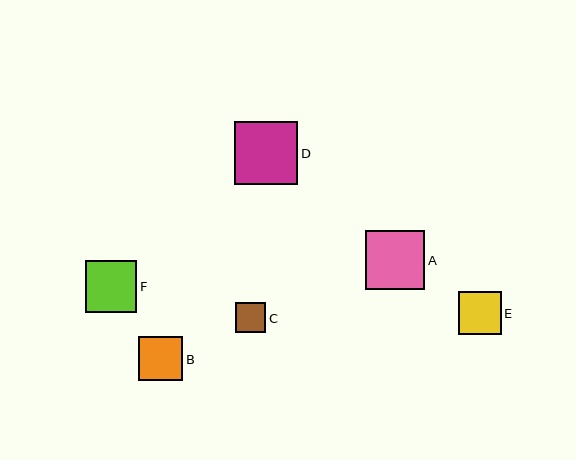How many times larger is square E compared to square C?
Square E is approximately 1.4 times the size of square C.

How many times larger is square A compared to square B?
Square A is approximately 1.3 times the size of square B.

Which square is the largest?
Square D is the largest with a size of approximately 63 pixels.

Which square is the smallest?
Square C is the smallest with a size of approximately 30 pixels.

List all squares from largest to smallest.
From largest to smallest: D, A, F, B, E, C.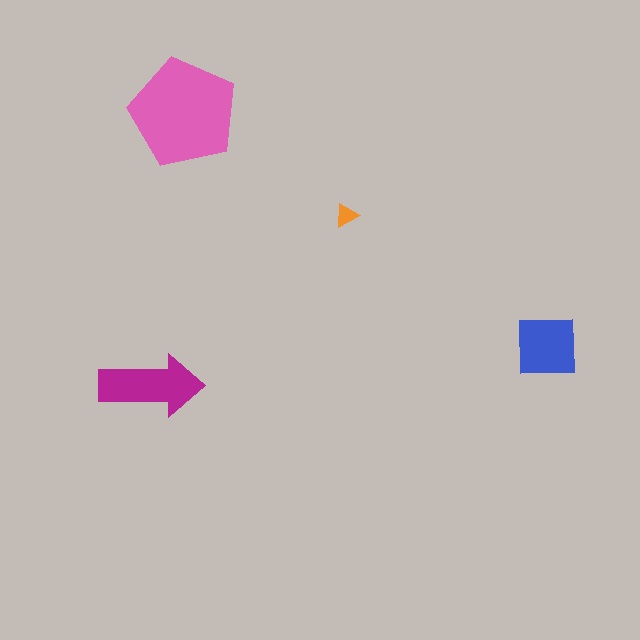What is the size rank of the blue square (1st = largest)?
3rd.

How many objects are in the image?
There are 4 objects in the image.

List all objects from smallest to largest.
The orange triangle, the blue square, the magenta arrow, the pink pentagon.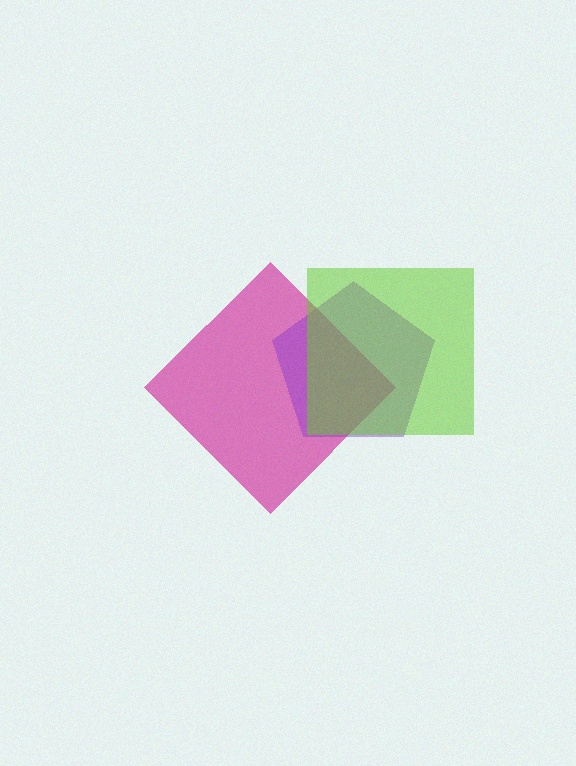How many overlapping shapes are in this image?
There are 3 overlapping shapes in the image.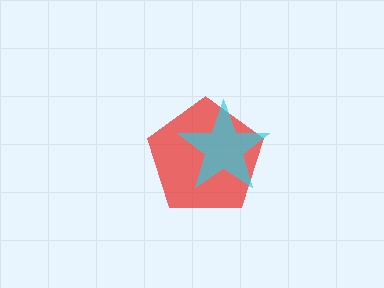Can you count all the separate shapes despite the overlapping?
Yes, there are 2 separate shapes.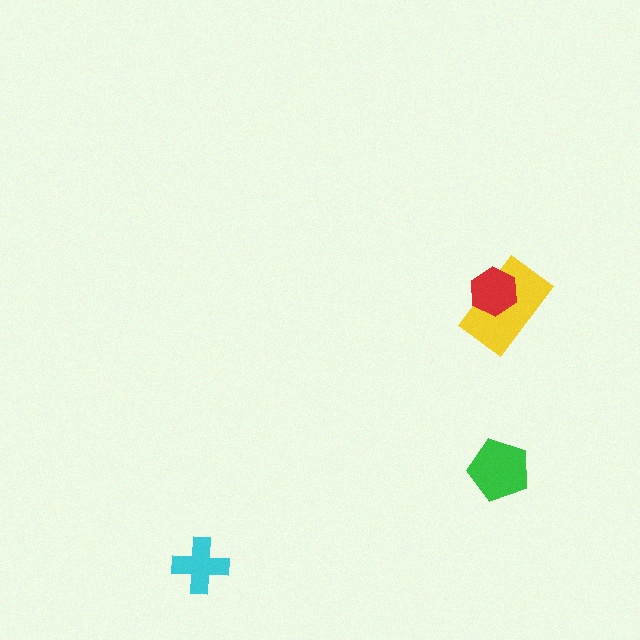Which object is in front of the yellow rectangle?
The red hexagon is in front of the yellow rectangle.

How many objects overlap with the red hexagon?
1 object overlaps with the red hexagon.